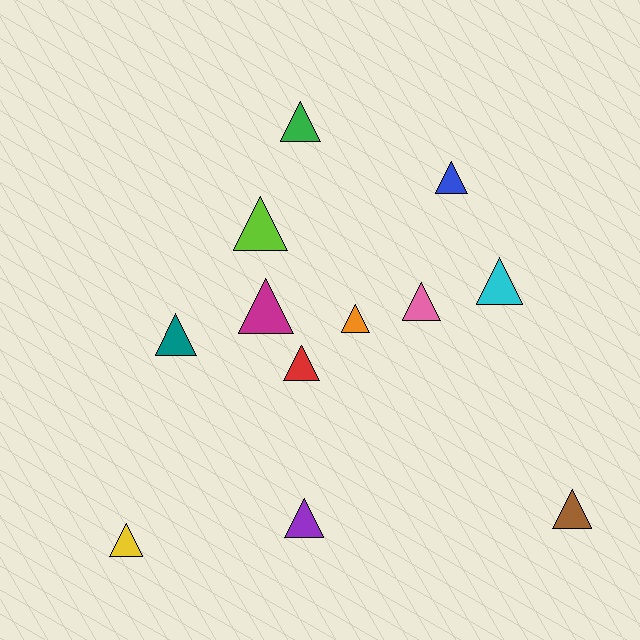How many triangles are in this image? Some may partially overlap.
There are 12 triangles.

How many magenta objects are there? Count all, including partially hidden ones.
There is 1 magenta object.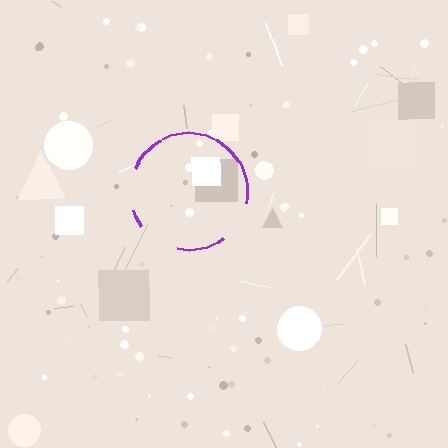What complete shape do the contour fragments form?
The contour fragments form a circle.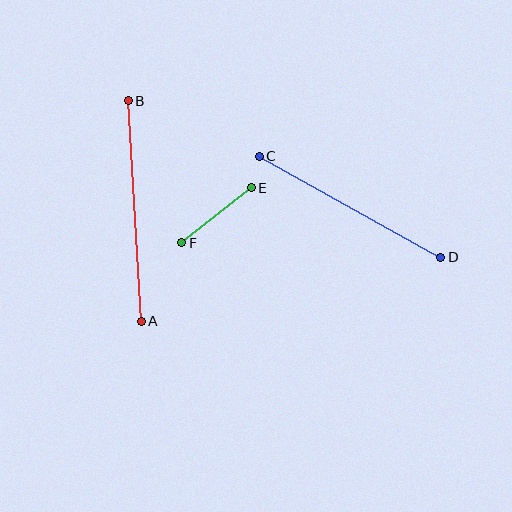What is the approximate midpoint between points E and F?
The midpoint is at approximately (216, 215) pixels.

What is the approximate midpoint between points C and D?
The midpoint is at approximately (350, 207) pixels.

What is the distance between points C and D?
The distance is approximately 208 pixels.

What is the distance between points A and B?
The distance is approximately 221 pixels.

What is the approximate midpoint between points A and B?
The midpoint is at approximately (135, 211) pixels.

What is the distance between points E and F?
The distance is approximately 89 pixels.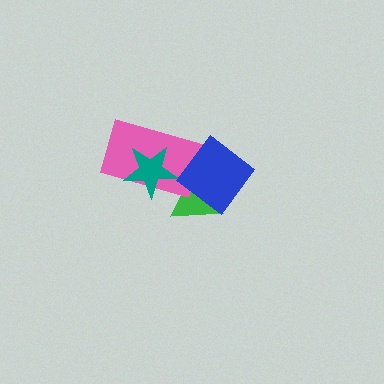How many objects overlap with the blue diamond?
2 objects overlap with the blue diamond.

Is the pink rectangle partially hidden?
Yes, it is partially covered by another shape.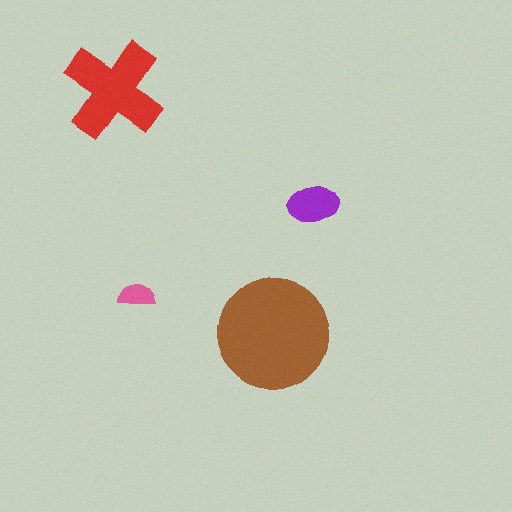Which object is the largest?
The brown circle.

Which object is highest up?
The red cross is topmost.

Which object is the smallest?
The pink semicircle.